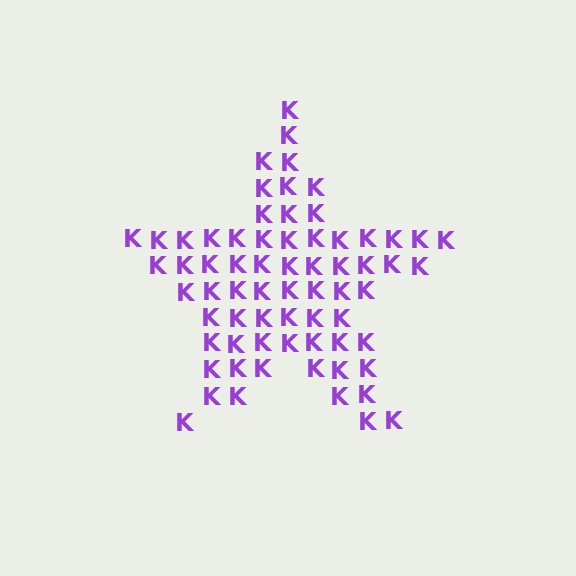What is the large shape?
The large shape is a star.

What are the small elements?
The small elements are letter K's.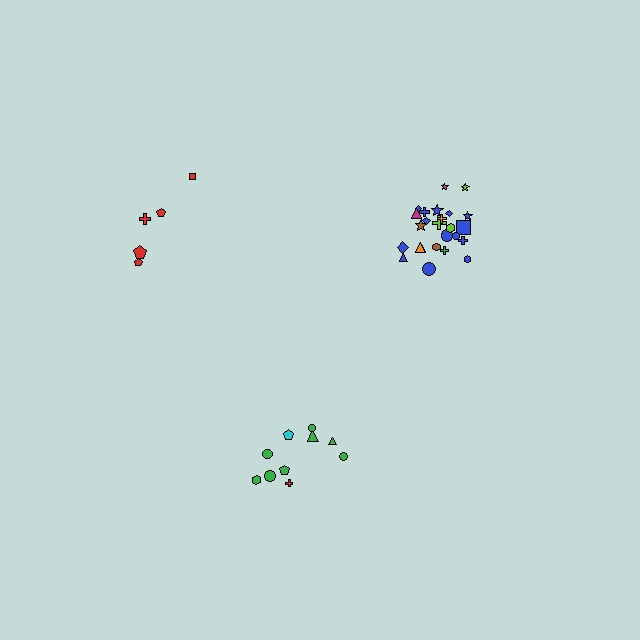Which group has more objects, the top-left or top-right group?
The top-right group.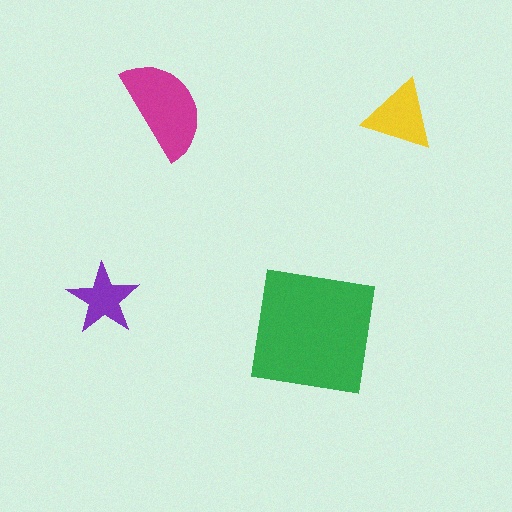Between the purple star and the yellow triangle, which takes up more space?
The yellow triangle.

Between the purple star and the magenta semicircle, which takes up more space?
The magenta semicircle.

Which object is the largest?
The green square.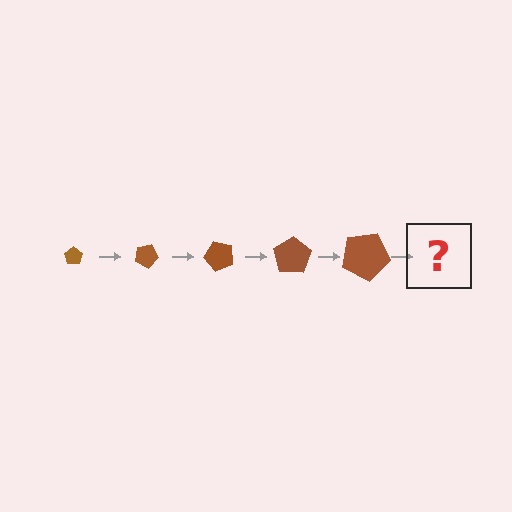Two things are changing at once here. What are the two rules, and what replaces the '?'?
The two rules are that the pentagon grows larger each step and it rotates 25 degrees each step. The '?' should be a pentagon, larger than the previous one and rotated 125 degrees from the start.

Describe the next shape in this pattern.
It should be a pentagon, larger than the previous one and rotated 125 degrees from the start.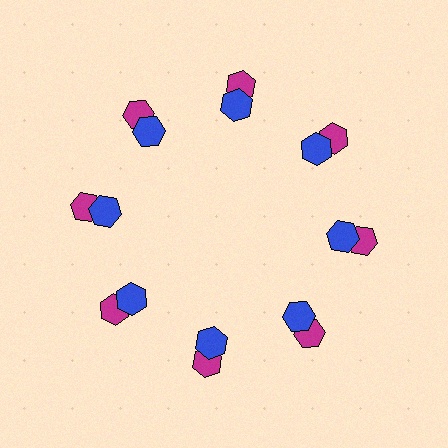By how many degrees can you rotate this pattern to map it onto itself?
The pattern maps onto itself every 45 degrees of rotation.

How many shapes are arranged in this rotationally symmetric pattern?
There are 16 shapes, arranged in 8 groups of 2.